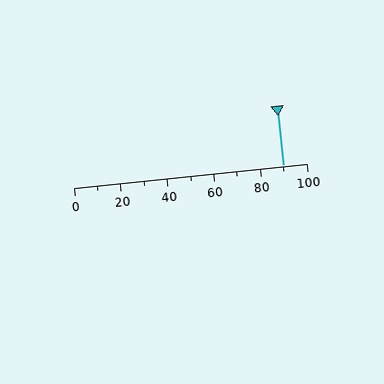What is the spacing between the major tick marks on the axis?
The major ticks are spaced 20 apart.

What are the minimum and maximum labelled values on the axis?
The axis runs from 0 to 100.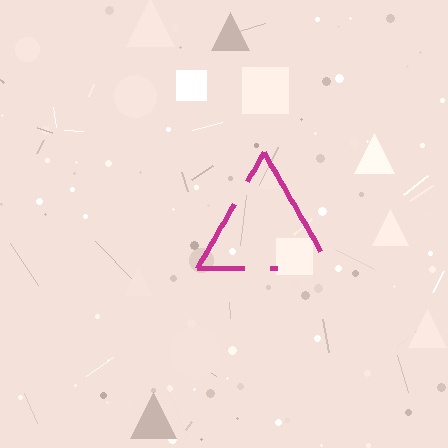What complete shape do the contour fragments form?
The contour fragments form a triangle.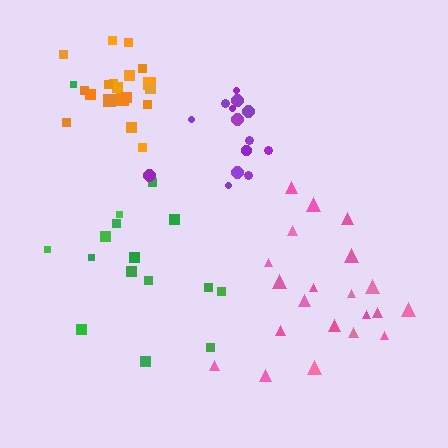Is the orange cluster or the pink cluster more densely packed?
Orange.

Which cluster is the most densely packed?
Orange.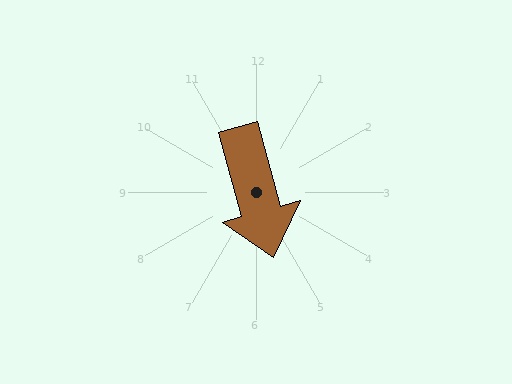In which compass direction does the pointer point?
South.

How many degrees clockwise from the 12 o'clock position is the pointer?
Approximately 165 degrees.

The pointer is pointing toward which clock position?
Roughly 5 o'clock.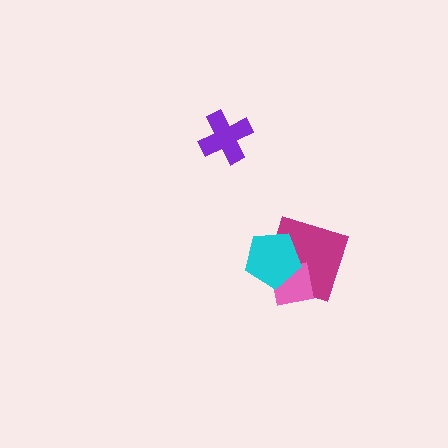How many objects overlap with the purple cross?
0 objects overlap with the purple cross.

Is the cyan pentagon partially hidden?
No, no other shape covers it.